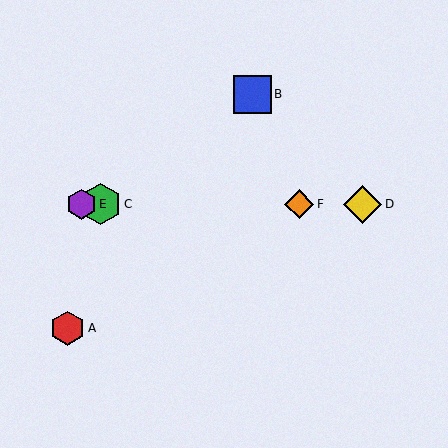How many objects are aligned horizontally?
4 objects (C, D, E, F) are aligned horizontally.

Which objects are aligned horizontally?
Objects C, D, E, F are aligned horizontally.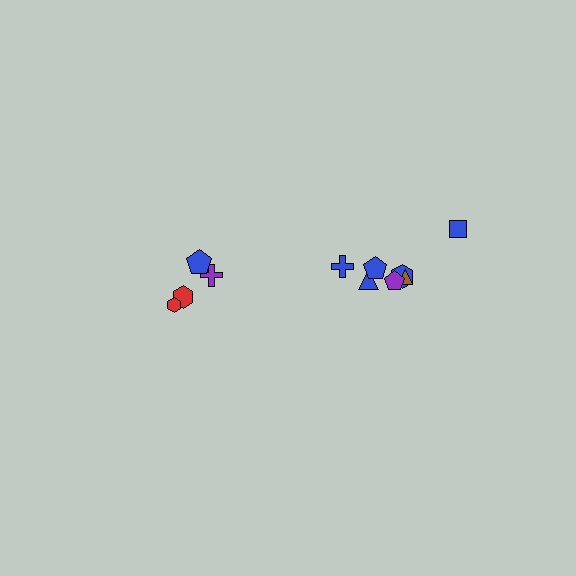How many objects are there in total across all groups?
There are 11 objects.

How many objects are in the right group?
There are 7 objects.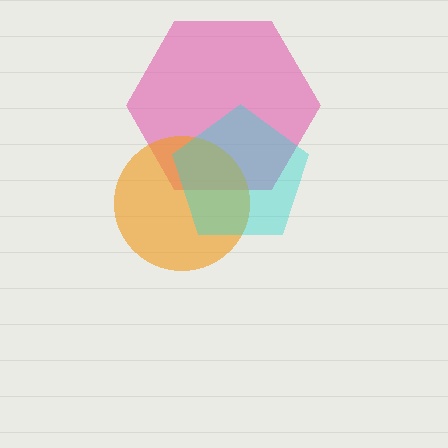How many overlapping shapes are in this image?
There are 3 overlapping shapes in the image.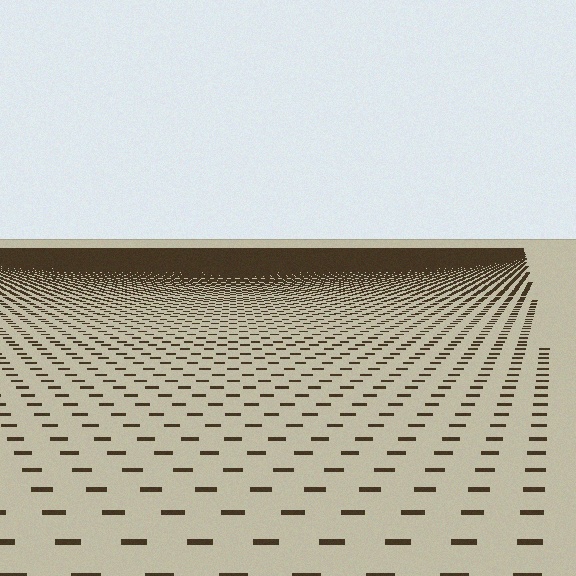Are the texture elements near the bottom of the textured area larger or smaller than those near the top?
Larger. Near the bottom, elements are closer to the viewer and appear at a bigger on-screen size.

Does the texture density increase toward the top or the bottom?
Density increases toward the top.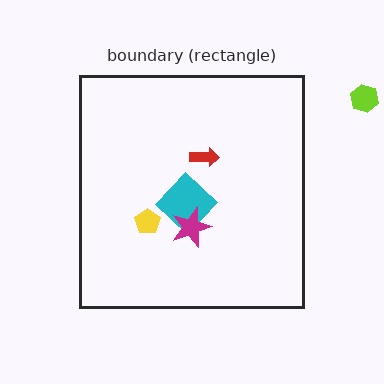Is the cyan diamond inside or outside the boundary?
Inside.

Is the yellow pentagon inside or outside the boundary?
Inside.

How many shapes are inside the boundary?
4 inside, 1 outside.